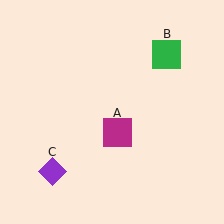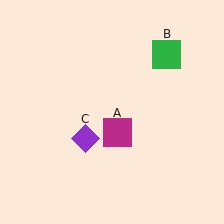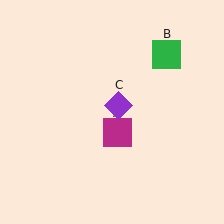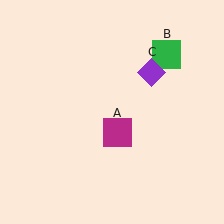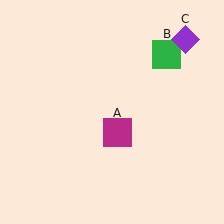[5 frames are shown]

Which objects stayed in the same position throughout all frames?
Magenta square (object A) and green square (object B) remained stationary.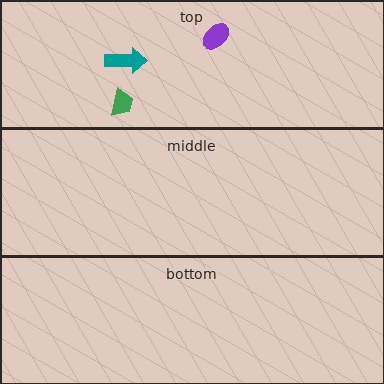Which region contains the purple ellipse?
The top region.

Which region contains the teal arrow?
The top region.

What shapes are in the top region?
The purple ellipse, the teal arrow, the green trapezoid.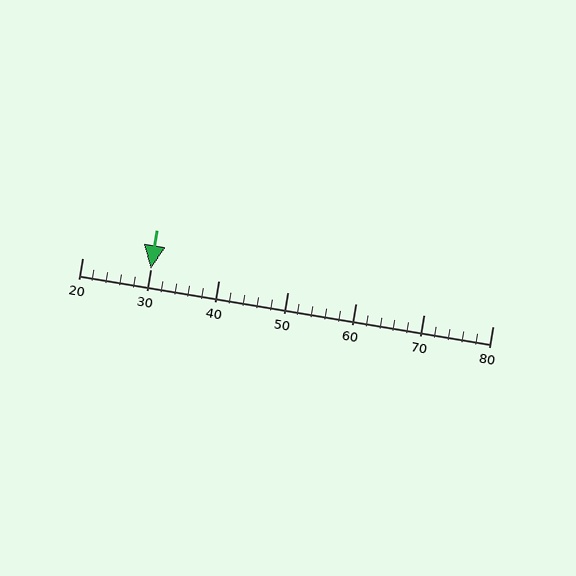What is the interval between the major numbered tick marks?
The major tick marks are spaced 10 units apart.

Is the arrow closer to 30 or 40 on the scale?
The arrow is closer to 30.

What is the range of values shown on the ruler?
The ruler shows values from 20 to 80.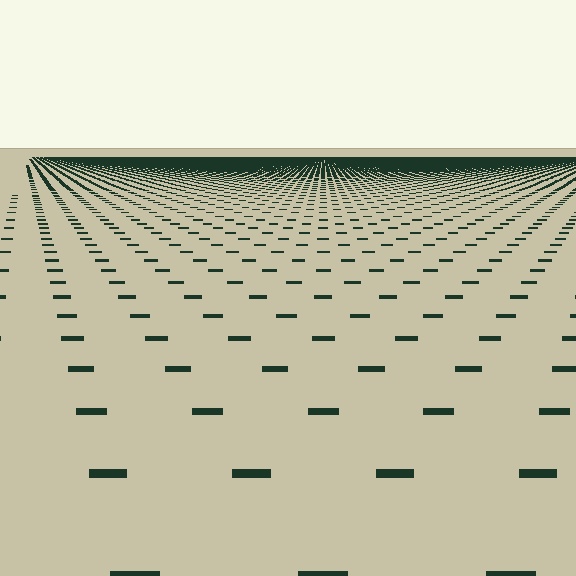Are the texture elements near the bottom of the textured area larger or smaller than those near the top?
Larger. Near the bottom, elements are closer to the viewer and appear at a bigger on-screen size.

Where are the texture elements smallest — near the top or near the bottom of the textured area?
Near the top.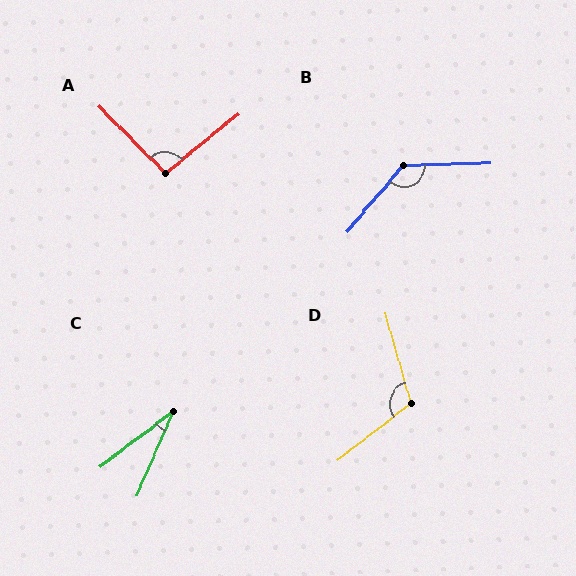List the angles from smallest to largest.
C (29°), A (95°), D (113°), B (132°).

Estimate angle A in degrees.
Approximately 95 degrees.